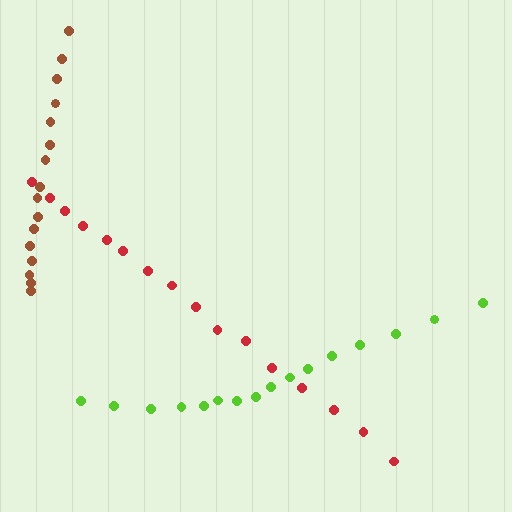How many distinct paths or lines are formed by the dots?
There are 3 distinct paths.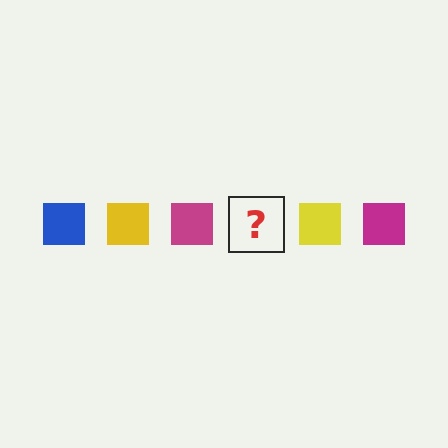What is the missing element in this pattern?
The missing element is a blue square.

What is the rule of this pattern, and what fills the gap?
The rule is that the pattern cycles through blue, yellow, magenta squares. The gap should be filled with a blue square.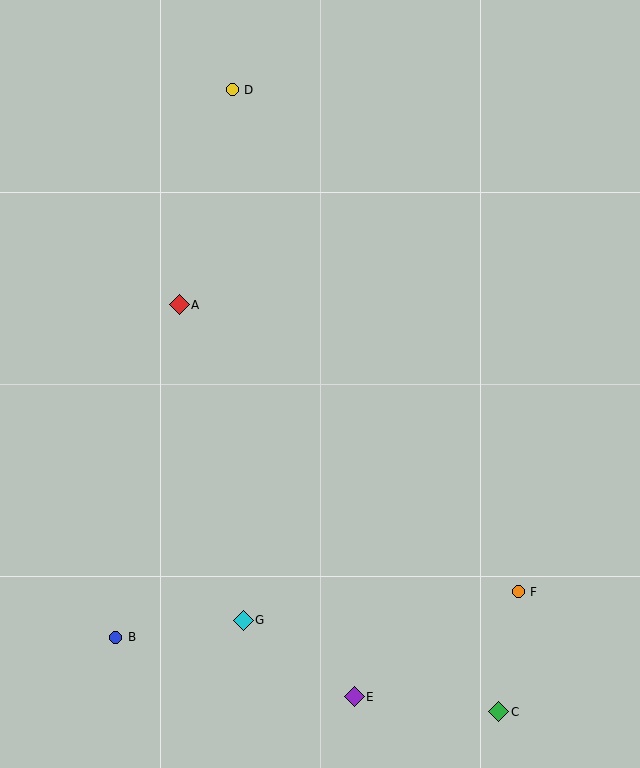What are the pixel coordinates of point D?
Point D is at (232, 90).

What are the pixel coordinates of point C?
Point C is at (499, 712).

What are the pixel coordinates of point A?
Point A is at (179, 305).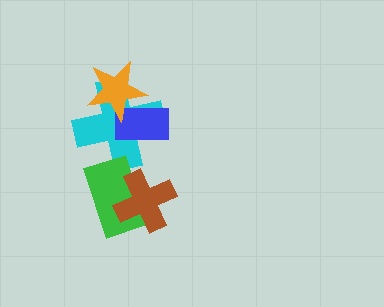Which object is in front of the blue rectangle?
The orange star is in front of the blue rectangle.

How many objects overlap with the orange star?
2 objects overlap with the orange star.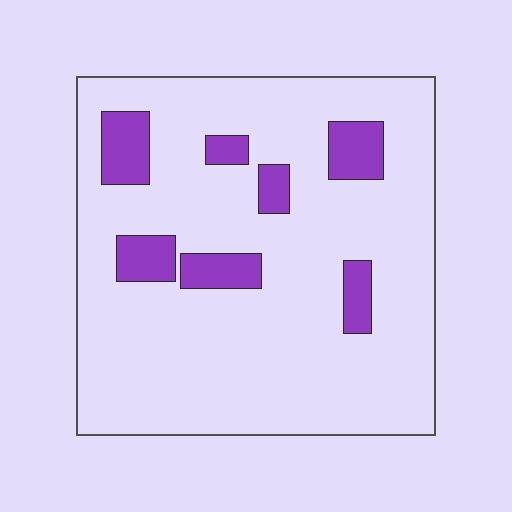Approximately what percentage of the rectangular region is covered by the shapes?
Approximately 15%.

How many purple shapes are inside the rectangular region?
7.